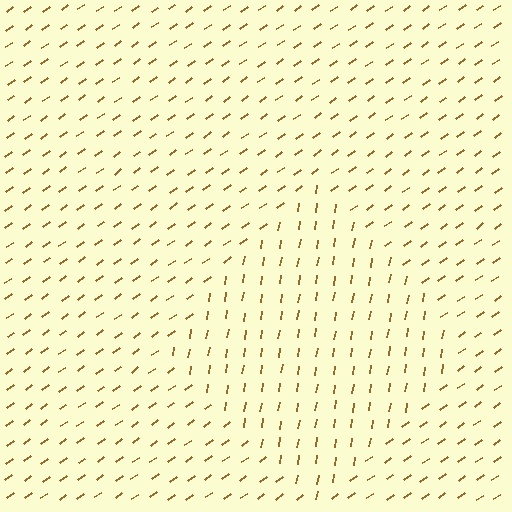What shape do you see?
I see a diamond.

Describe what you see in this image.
The image is filled with small brown line segments. A diamond region in the image has lines oriented differently from the surrounding lines, creating a visible texture boundary.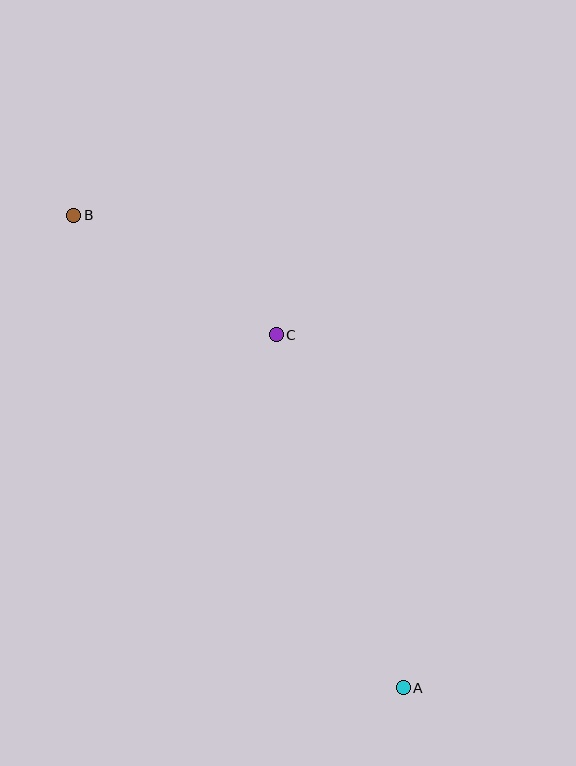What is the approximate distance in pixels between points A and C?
The distance between A and C is approximately 375 pixels.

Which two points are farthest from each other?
Points A and B are farthest from each other.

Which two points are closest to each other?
Points B and C are closest to each other.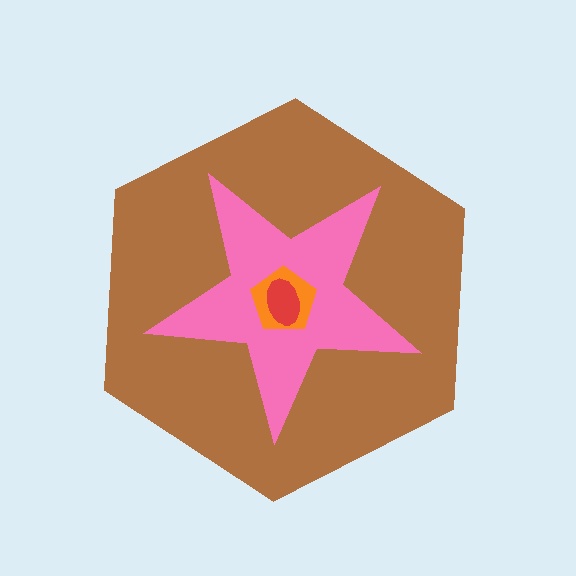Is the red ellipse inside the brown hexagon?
Yes.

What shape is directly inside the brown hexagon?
The pink star.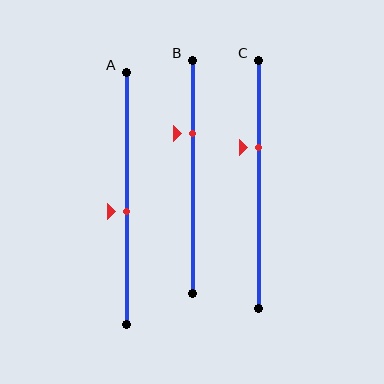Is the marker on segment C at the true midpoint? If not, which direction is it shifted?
No, the marker on segment C is shifted upward by about 15% of the segment length.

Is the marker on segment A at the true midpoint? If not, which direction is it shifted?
No, the marker on segment A is shifted downward by about 5% of the segment length.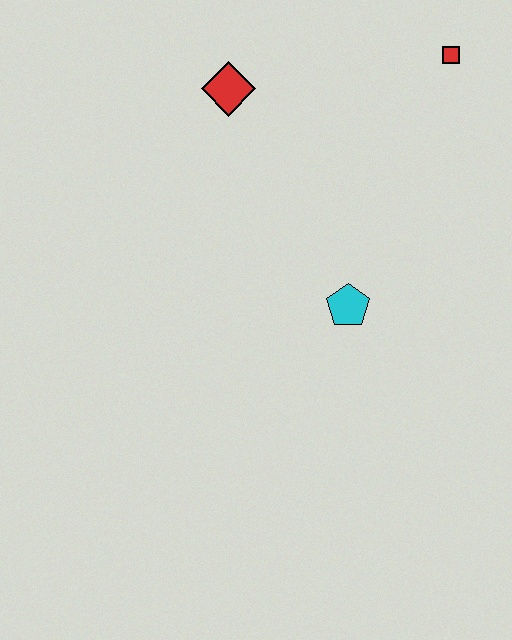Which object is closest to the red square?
The red diamond is closest to the red square.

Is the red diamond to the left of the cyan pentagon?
Yes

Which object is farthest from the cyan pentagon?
The red square is farthest from the cyan pentagon.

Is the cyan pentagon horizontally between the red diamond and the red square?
Yes